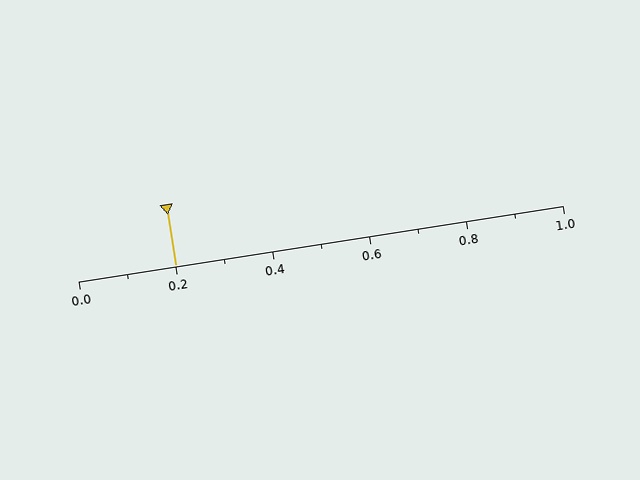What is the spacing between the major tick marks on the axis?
The major ticks are spaced 0.2 apart.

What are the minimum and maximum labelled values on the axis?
The axis runs from 0.0 to 1.0.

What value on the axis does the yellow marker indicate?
The marker indicates approximately 0.2.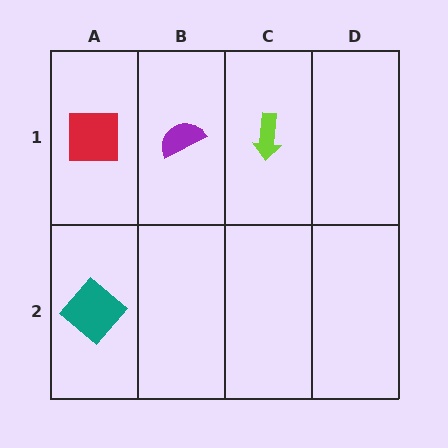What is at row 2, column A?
A teal diamond.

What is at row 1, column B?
A purple semicircle.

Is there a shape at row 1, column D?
No, that cell is empty.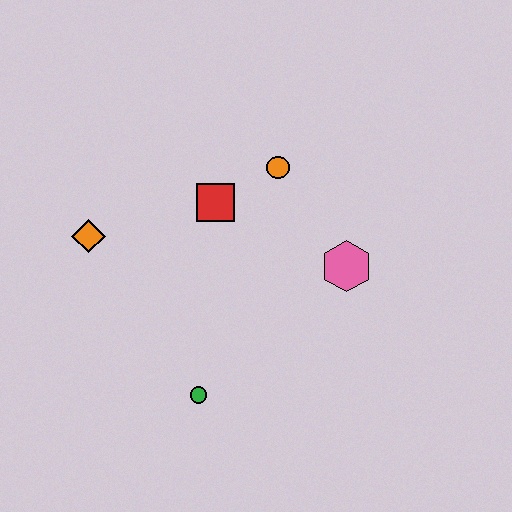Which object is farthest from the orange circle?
The green circle is farthest from the orange circle.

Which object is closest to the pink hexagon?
The orange circle is closest to the pink hexagon.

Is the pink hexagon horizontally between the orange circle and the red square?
No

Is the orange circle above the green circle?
Yes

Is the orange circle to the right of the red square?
Yes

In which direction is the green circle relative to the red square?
The green circle is below the red square.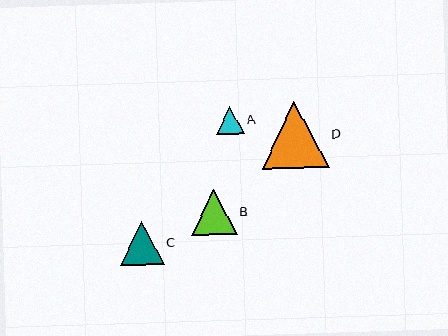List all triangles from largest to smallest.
From largest to smallest: D, B, C, A.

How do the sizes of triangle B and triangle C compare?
Triangle B and triangle C are approximately the same size.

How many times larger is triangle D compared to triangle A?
Triangle D is approximately 2.5 times the size of triangle A.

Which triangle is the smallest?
Triangle A is the smallest with a size of approximately 27 pixels.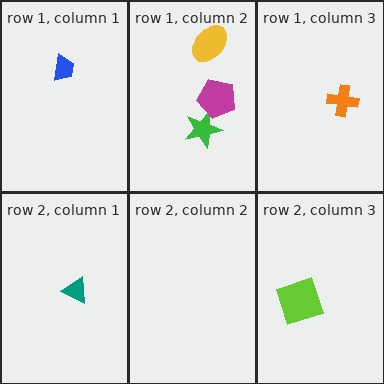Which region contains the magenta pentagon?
The row 1, column 2 region.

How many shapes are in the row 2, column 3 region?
1.